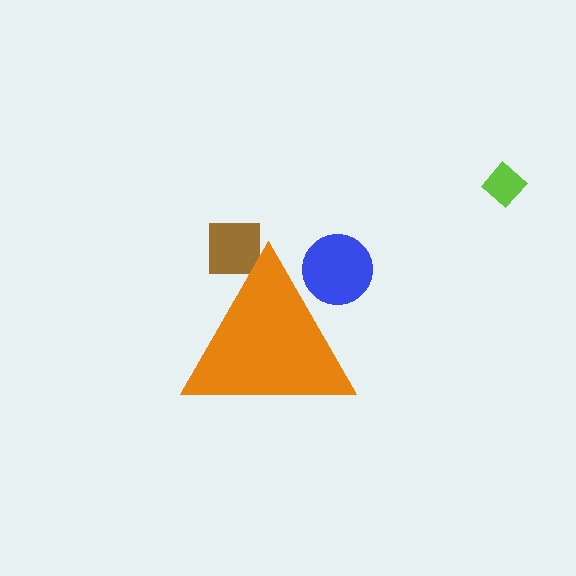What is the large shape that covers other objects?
An orange triangle.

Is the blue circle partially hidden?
Yes, the blue circle is partially hidden behind the orange triangle.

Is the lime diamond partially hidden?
No, the lime diamond is fully visible.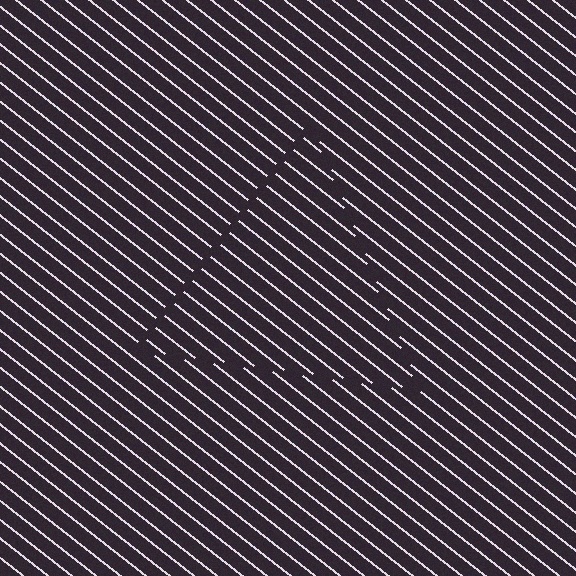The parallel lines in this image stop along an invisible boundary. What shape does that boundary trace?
An illusory triangle. The interior of the shape contains the same grating, shifted by half a period — the contour is defined by the phase discontinuity where line-ends from the inner and outer gratings abut.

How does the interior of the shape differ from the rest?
The interior of the shape contains the same grating, shifted by half a period — the contour is defined by the phase discontinuity where line-ends from the inner and outer gratings abut.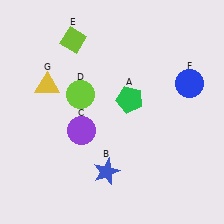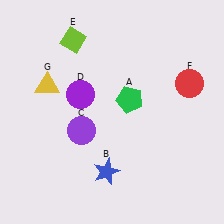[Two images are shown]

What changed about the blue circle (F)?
In Image 1, F is blue. In Image 2, it changed to red.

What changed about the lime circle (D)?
In Image 1, D is lime. In Image 2, it changed to purple.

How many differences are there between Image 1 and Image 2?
There are 2 differences between the two images.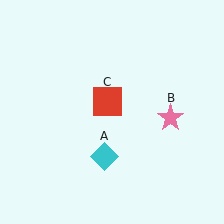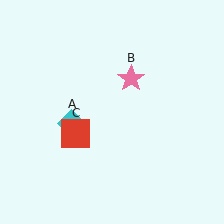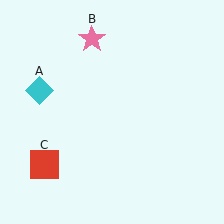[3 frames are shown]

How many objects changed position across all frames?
3 objects changed position: cyan diamond (object A), pink star (object B), red square (object C).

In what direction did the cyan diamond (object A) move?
The cyan diamond (object A) moved up and to the left.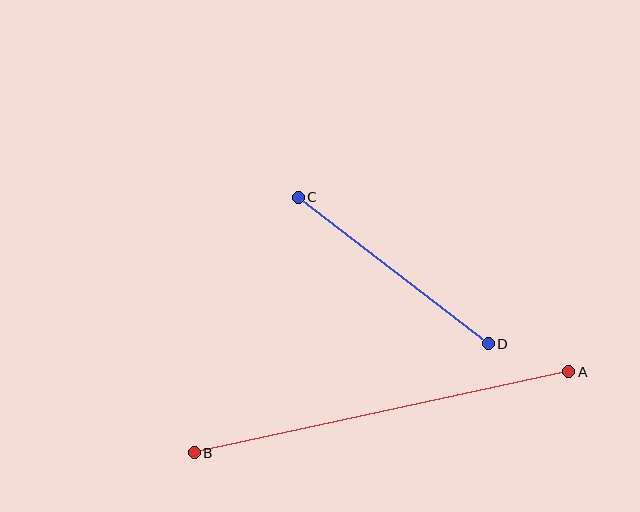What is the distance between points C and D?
The distance is approximately 240 pixels.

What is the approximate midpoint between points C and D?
The midpoint is at approximately (393, 271) pixels.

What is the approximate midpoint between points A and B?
The midpoint is at approximately (381, 412) pixels.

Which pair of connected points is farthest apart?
Points A and B are farthest apart.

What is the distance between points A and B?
The distance is approximately 383 pixels.